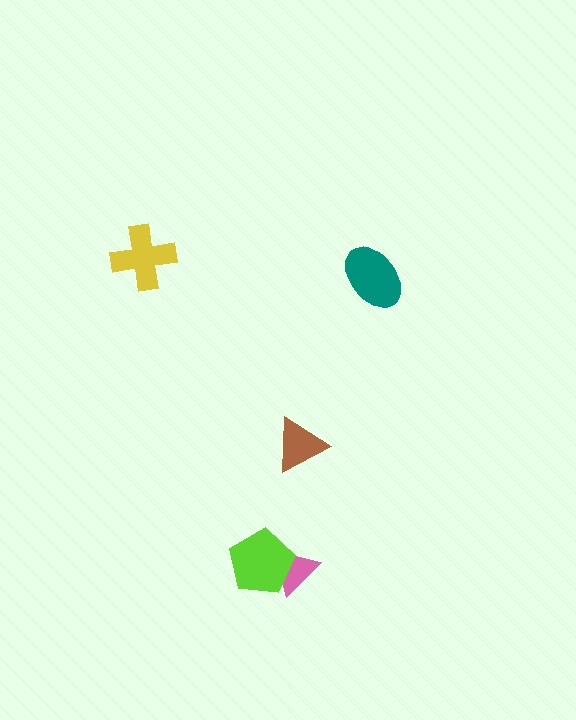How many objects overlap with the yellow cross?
0 objects overlap with the yellow cross.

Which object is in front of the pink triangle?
The lime pentagon is in front of the pink triangle.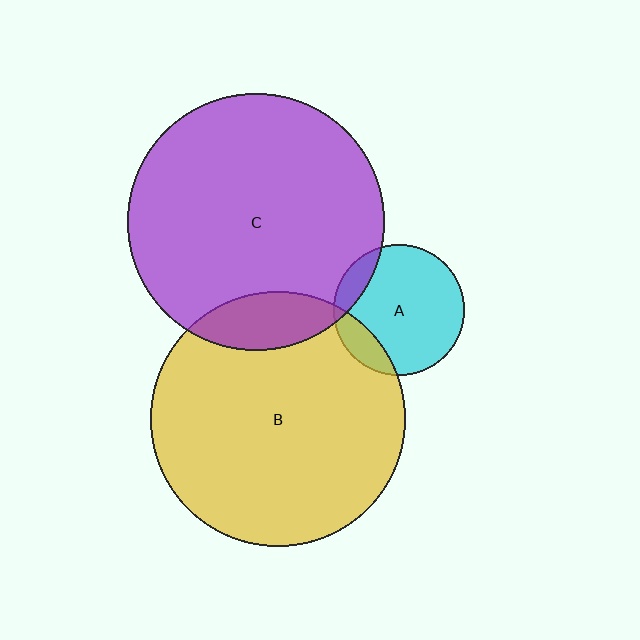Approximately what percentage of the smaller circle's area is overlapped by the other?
Approximately 10%.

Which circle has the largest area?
Circle C (purple).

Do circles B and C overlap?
Yes.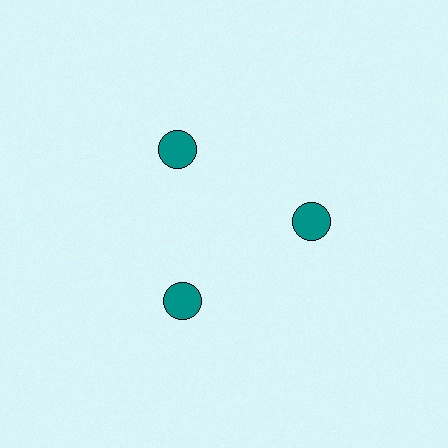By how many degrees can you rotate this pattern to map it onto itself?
The pattern maps onto itself every 120 degrees of rotation.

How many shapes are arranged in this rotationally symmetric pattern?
There are 3 shapes, arranged in 3 groups of 1.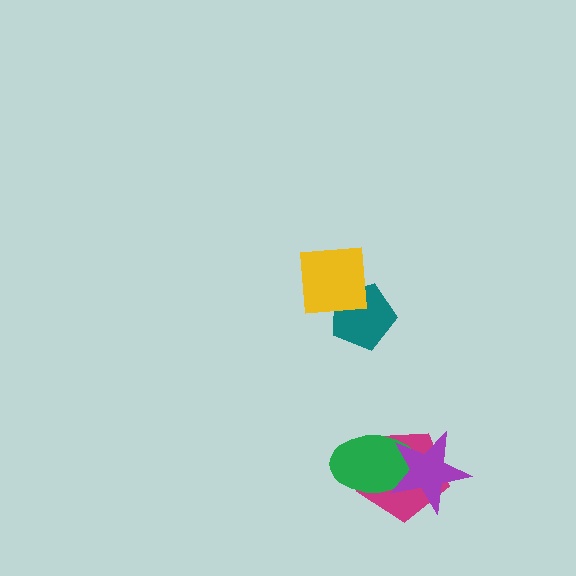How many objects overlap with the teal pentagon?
1 object overlaps with the teal pentagon.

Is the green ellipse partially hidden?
Yes, it is partially covered by another shape.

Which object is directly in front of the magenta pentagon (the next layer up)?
The green ellipse is directly in front of the magenta pentagon.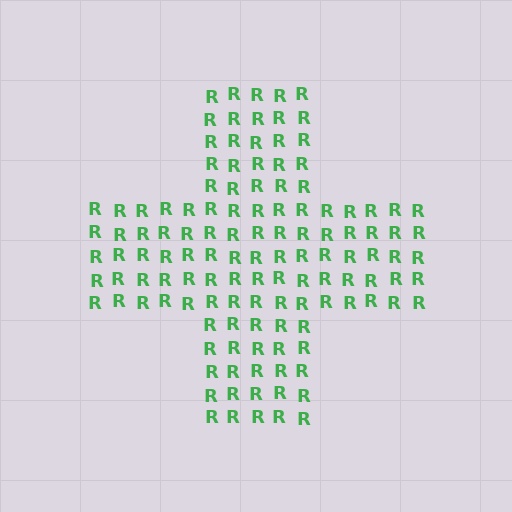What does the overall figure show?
The overall figure shows a cross.